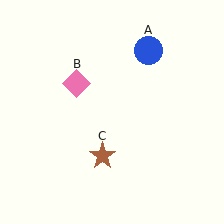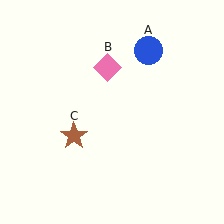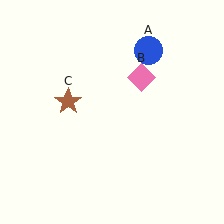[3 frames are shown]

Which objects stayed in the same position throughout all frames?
Blue circle (object A) remained stationary.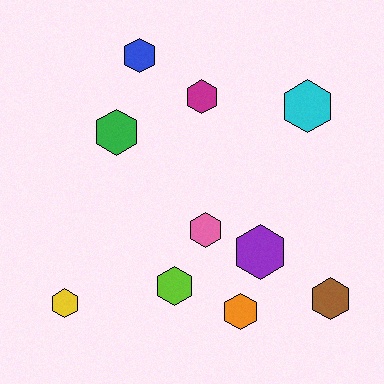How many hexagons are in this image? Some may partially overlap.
There are 10 hexagons.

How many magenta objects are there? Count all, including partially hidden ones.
There is 1 magenta object.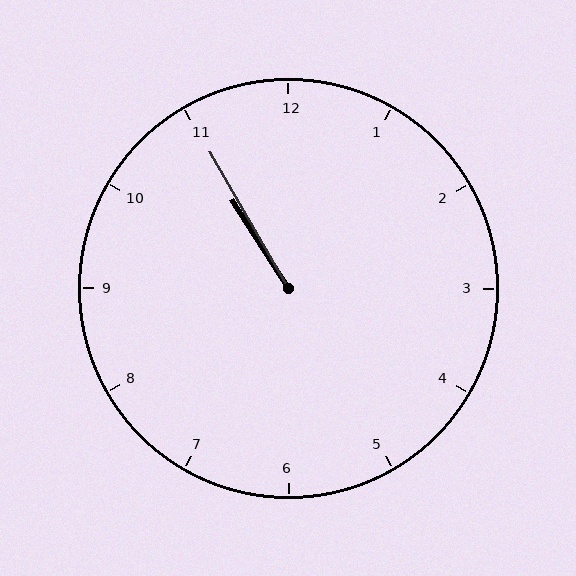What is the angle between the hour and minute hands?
Approximately 2 degrees.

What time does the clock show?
10:55.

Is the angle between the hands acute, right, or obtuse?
It is acute.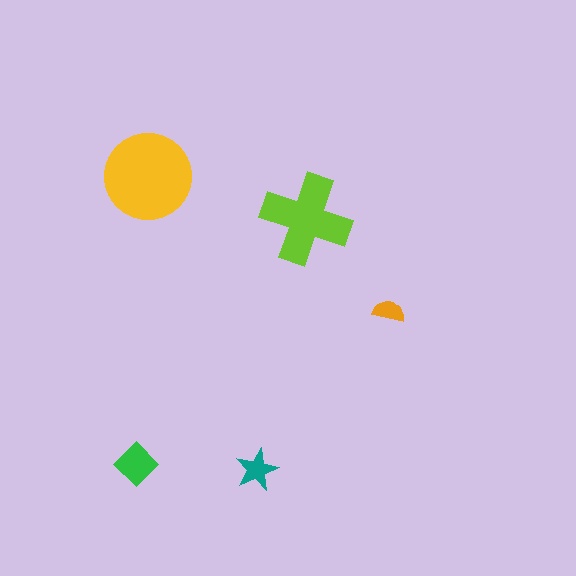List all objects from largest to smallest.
The yellow circle, the lime cross, the green diamond, the teal star, the orange semicircle.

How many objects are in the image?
There are 5 objects in the image.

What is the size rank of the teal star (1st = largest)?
4th.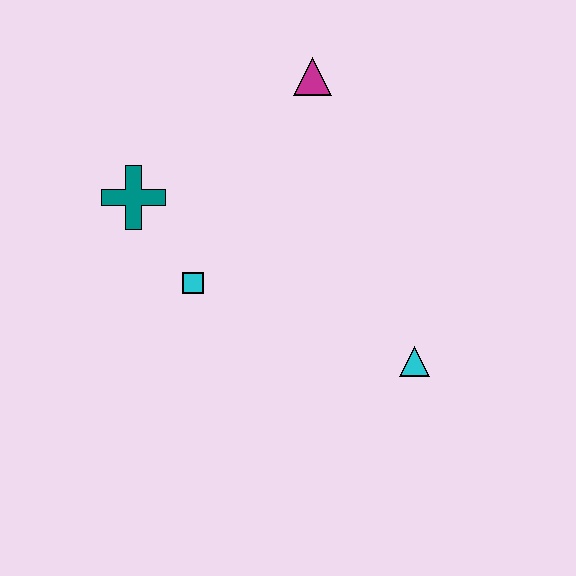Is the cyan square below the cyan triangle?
No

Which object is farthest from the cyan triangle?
The teal cross is farthest from the cyan triangle.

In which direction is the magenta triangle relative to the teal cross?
The magenta triangle is to the right of the teal cross.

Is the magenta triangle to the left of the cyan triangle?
Yes